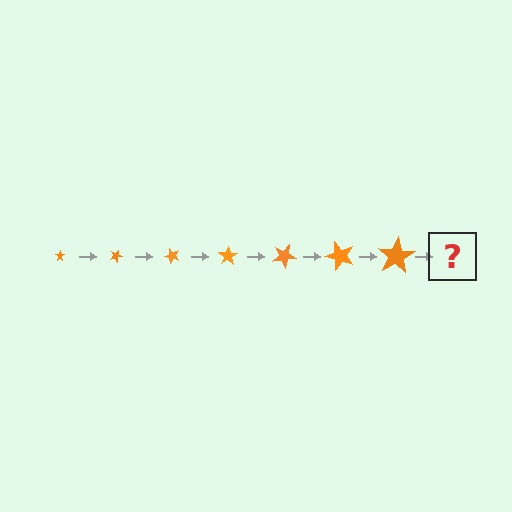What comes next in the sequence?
The next element should be a star, larger than the previous one and rotated 175 degrees from the start.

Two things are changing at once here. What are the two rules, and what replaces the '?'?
The two rules are that the star grows larger each step and it rotates 25 degrees each step. The '?' should be a star, larger than the previous one and rotated 175 degrees from the start.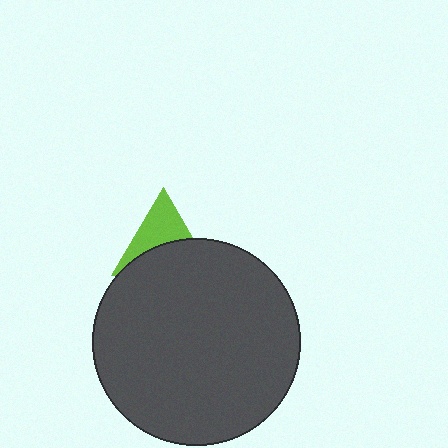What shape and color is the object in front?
The object in front is a dark gray circle.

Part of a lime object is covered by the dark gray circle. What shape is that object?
It is a triangle.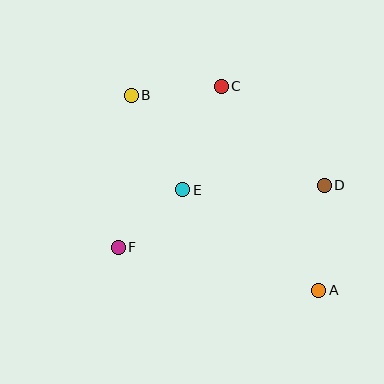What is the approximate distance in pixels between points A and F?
The distance between A and F is approximately 205 pixels.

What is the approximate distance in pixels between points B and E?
The distance between B and E is approximately 108 pixels.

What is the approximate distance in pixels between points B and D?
The distance between B and D is approximately 213 pixels.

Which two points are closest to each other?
Points E and F are closest to each other.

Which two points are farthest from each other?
Points A and B are farthest from each other.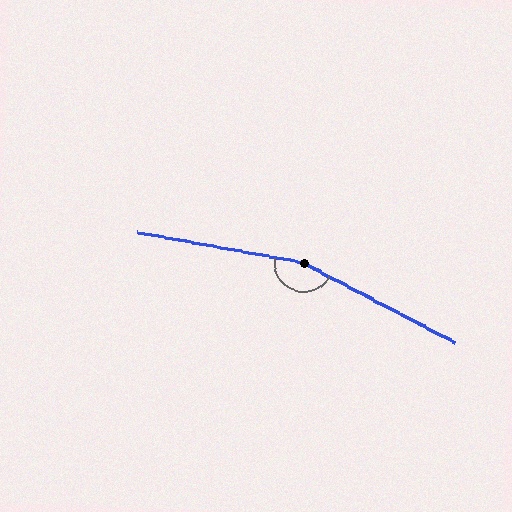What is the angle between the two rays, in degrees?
Approximately 163 degrees.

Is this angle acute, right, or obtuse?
It is obtuse.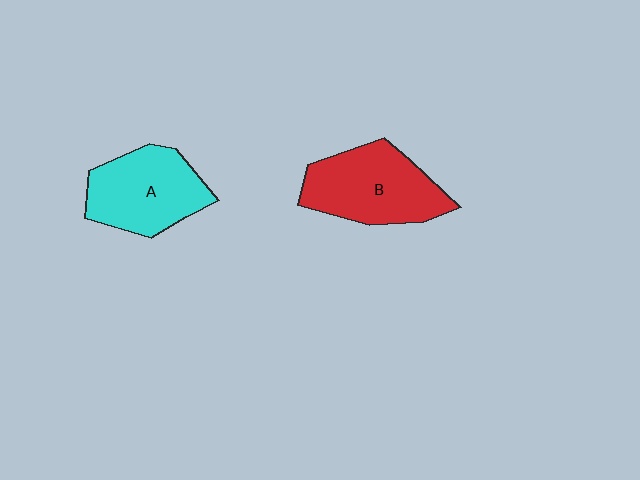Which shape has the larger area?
Shape B (red).